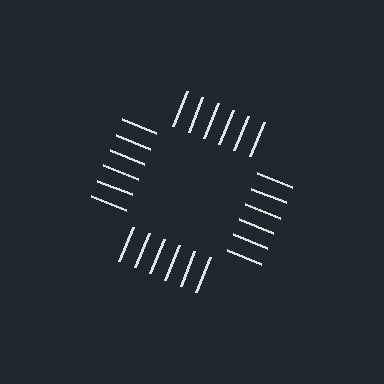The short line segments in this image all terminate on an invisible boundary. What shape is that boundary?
An illusory square — the line segments terminate on its edges but no continuous stroke is drawn.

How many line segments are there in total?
24 — 6 along each of the 4 edges.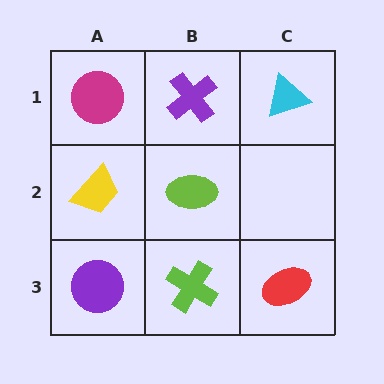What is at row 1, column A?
A magenta circle.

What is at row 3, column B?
A lime cross.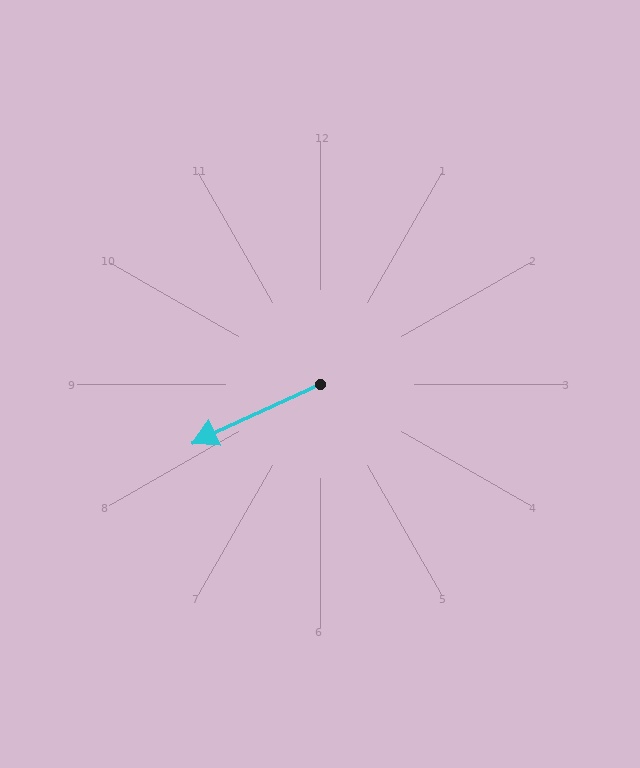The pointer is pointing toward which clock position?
Roughly 8 o'clock.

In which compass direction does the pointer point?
Southwest.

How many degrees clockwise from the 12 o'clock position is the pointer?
Approximately 245 degrees.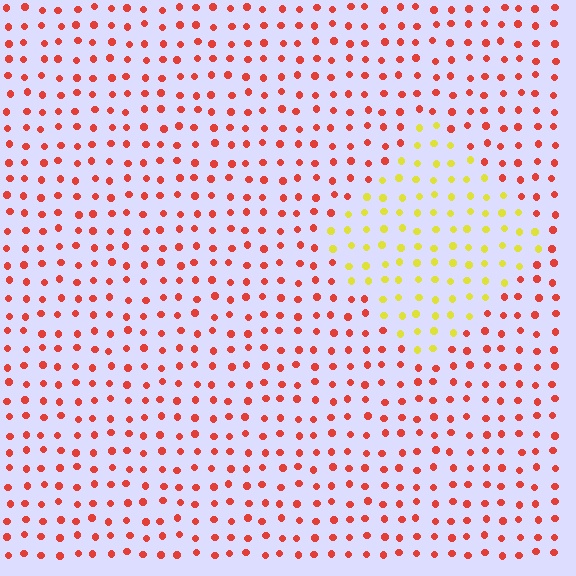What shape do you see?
I see a diamond.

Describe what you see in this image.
The image is filled with small red elements in a uniform arrangement. A diamond-shaped region is visible where the elements are tinted to a slightly different hue, forming a subtle color boundary.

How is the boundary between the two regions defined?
The boundary is defined purely by a slight shift in hue (about 58 degrees). Spacing, size, and orientation are identical on both sides.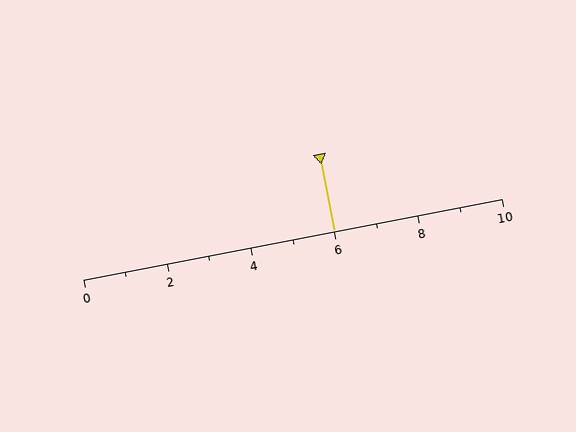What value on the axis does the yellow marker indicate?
The marker indicates approximately 6.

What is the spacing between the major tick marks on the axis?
The major ticks are spaced 2 apart.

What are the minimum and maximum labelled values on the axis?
The axis runs from 0 to 10.